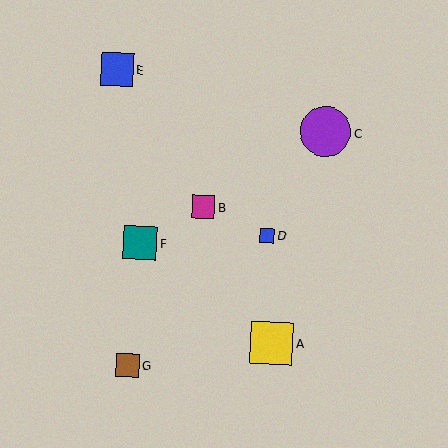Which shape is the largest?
The purple circle (labeled C) is the largest.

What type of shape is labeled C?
Shape C is a purple circle.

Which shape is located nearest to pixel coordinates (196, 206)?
The magenta square (labeled B) at (203, 207) is nearest to that location.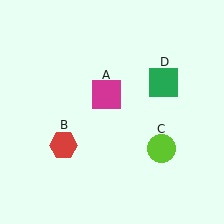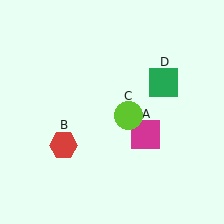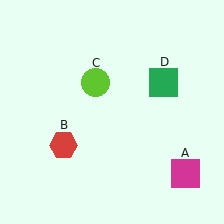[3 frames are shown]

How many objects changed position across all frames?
2 objects changed position: magenta square (object A), lime circle (object C).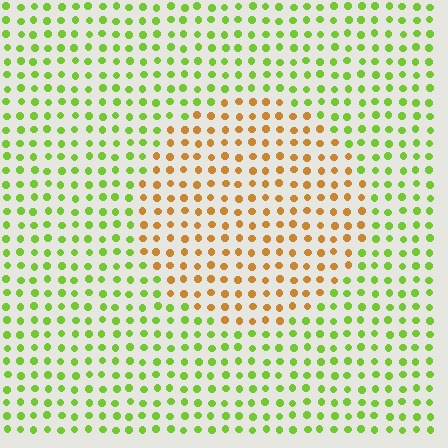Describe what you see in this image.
The image is filled with small lime elements in a uniform arrangement. A circle-shaped region is visible where the elements are tinted to a slightly different hue, forming a subtle color boundary.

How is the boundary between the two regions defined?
The boundary is defined purely by a slight shift in hue (about 61 degrees). Spacing, size, and orientation are identical on both sides.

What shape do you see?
I see a circle.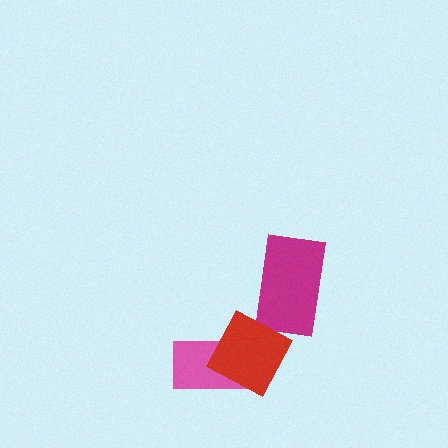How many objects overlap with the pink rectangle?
1 object overlaps with the pink rectangle.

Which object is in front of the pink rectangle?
The red diamond is in front of the pink rectangle.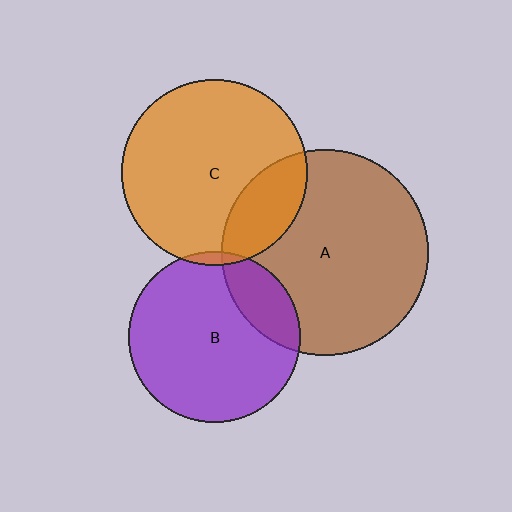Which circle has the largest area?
Circle A (brown).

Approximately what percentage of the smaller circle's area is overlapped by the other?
Approximately 20%.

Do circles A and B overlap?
Yes.